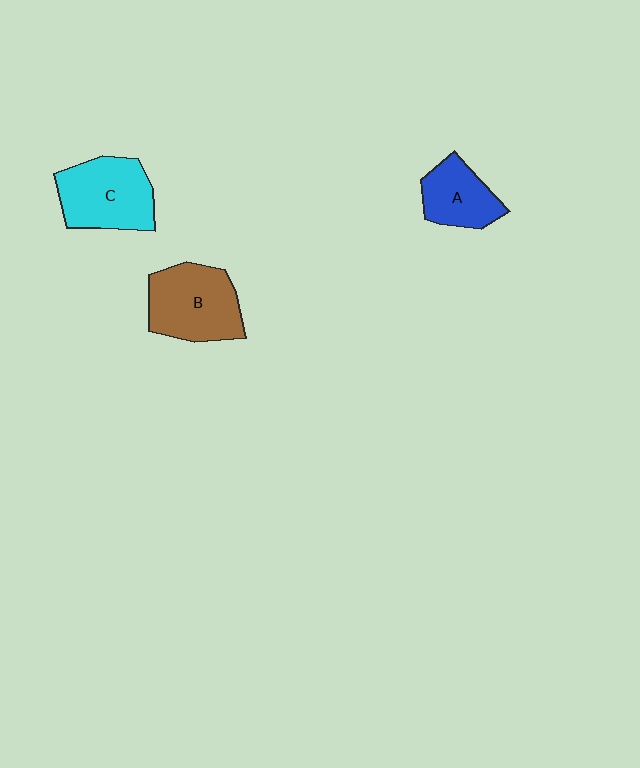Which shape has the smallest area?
Shape A (blue).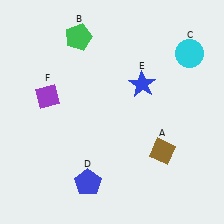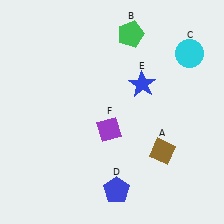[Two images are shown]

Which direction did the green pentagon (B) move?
The green pentagon (B) moved right.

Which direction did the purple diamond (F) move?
The purple diamond (F) moved right.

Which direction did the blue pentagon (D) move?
The blue pentagon (D) moved right.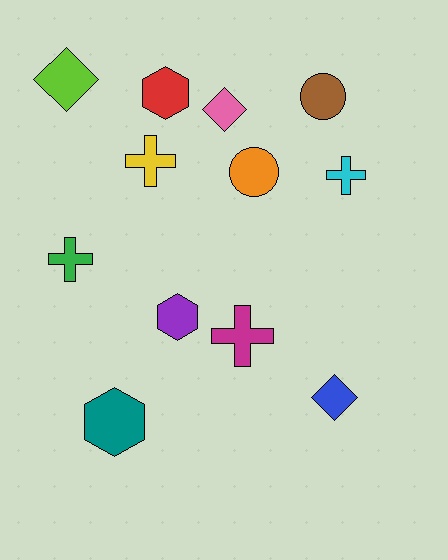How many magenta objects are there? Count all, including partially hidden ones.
There is 1 magenta object.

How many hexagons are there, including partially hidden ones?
There are 3 hexagons.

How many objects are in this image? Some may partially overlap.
There are 12 objects.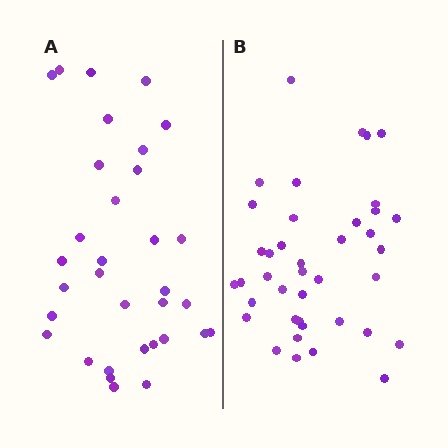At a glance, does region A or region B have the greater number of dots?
Region B (the right region) has more dots.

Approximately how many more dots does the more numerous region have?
Region B has roughly 8 or so more dots than region A.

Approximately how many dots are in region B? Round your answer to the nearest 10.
About 40 dots.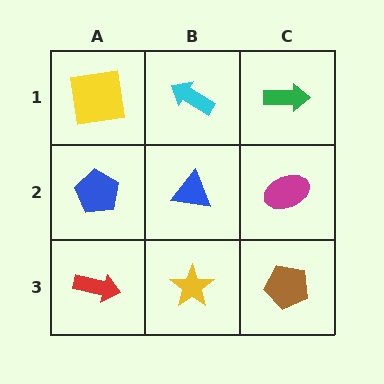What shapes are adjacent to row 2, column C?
A green arrow (row 1, column C), a brown pentagon (row 3, column C), a blue triangle (row 2, column B).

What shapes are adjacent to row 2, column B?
A cyan arrow (row 1, column B), a yellow star (row 3, column B), a blue pentagon (row 2, column A), a magenta ellipse (row 2, column C).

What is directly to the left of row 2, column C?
A blue triangle.